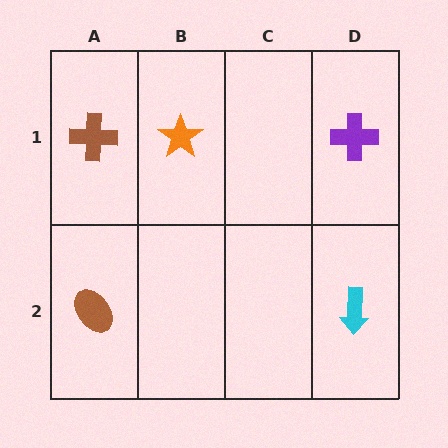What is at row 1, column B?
An orange star.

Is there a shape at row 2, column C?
No, that cell is empty.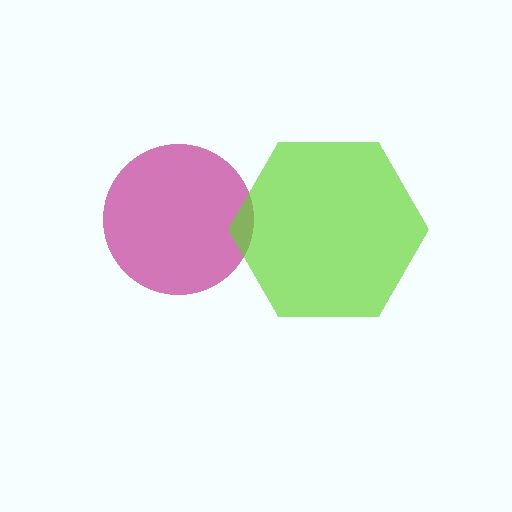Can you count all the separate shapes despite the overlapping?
Yes, there are 2 separate shapes.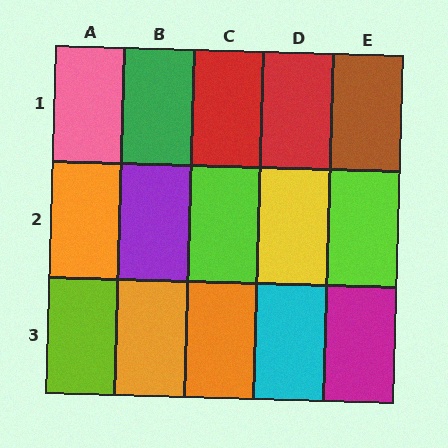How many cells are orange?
3 cells are orange.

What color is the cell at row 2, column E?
Lime.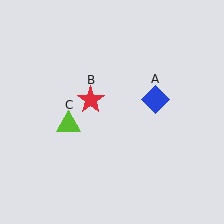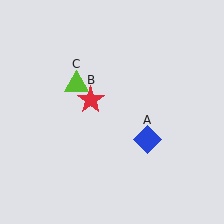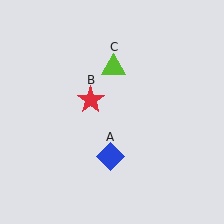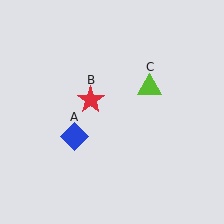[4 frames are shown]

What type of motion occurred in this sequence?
The blue diamond (object A), lime triangle (object C) rotated clockwise around the center of the scene.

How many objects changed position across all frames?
2 objects changed position: blue diamond (object A), lime triangle (object C).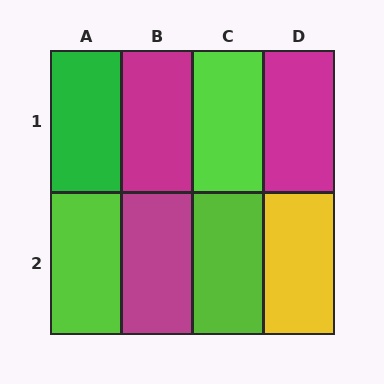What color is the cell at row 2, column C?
Lime.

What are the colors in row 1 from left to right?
Green, magenta, lime, magenta.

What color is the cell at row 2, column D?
Yellow.